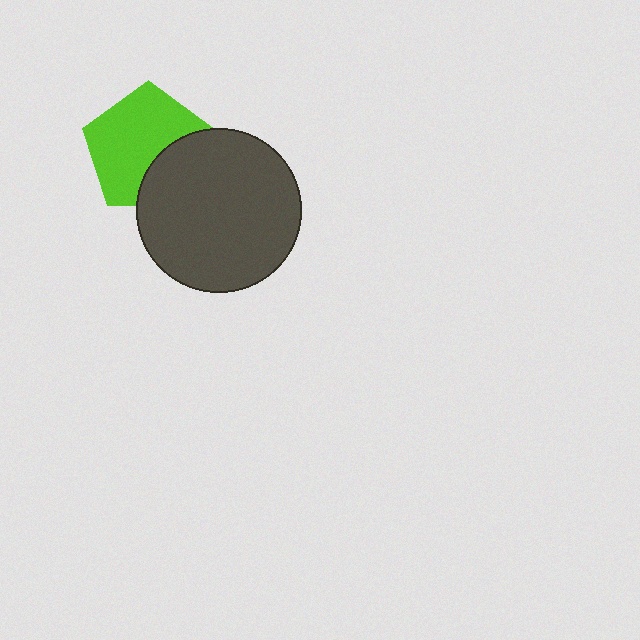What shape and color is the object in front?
The object in front is a dark gray circle.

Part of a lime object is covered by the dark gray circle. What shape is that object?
It is a pentagon.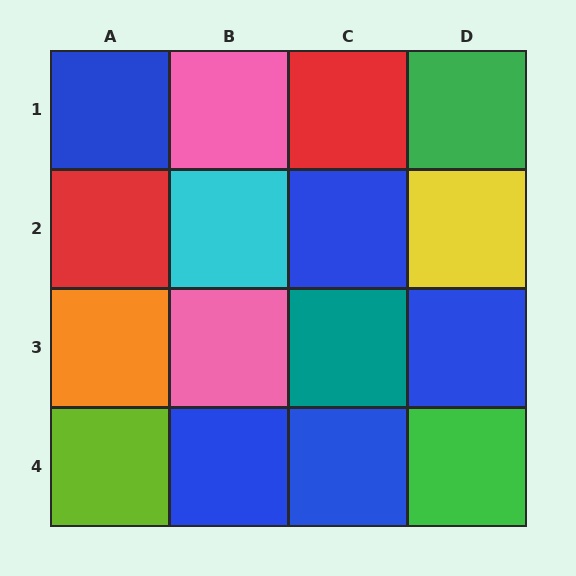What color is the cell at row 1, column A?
Blue.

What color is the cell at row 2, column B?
Cyan.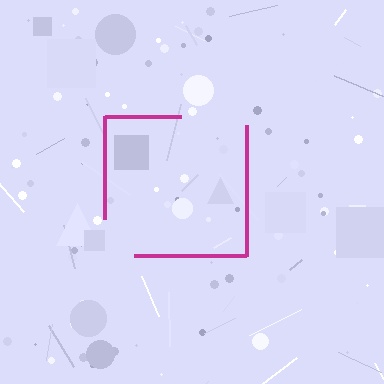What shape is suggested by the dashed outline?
The dashed outline suggests a square.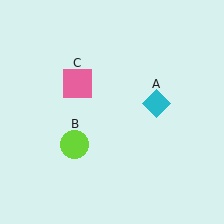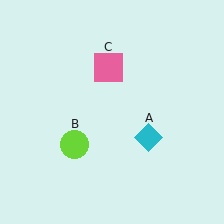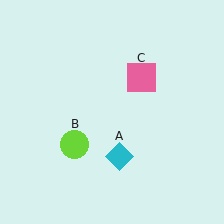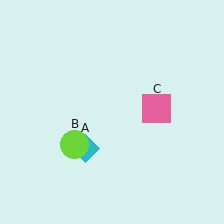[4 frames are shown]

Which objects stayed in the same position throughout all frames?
Lime circle (object B) remained stationary.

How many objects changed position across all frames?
2 objects changed position: cyan diamond (object A), pink square (object C).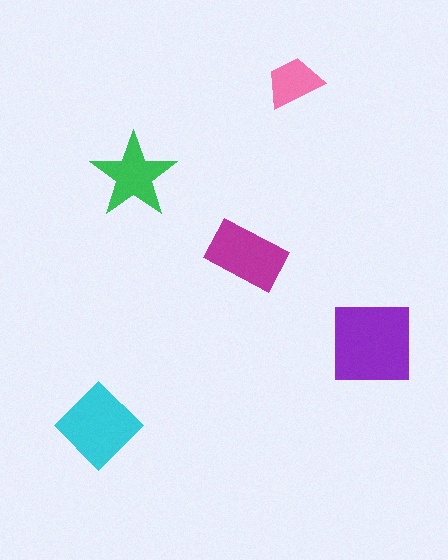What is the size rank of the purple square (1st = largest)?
1st.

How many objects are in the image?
There are 5 objects in the image.